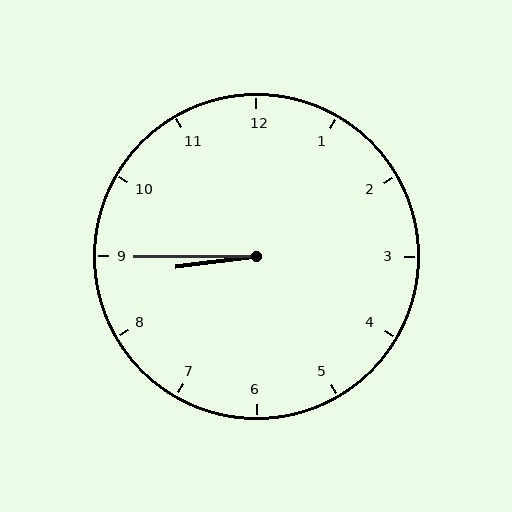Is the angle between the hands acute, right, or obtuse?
It is acute.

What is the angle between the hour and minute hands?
Approximately 8 degrees.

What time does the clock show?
8:45.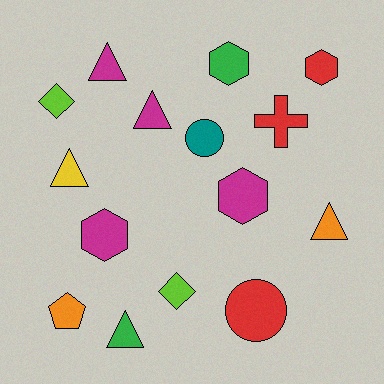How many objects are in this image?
There are 15 objects.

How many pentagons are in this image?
There is 1 pentagon.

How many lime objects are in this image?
There are 2 lime objects.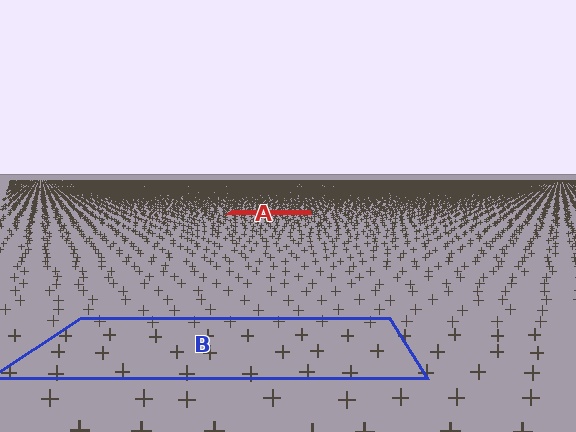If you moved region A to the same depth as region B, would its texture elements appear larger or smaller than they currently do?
They would appear larger. At a closer depth, the same texture elements are projected at a bigger on-screen size.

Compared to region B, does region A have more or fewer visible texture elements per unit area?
Region A has more texture elements per unit area — they are packed more densely because it is farther away.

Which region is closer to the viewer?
Region B is closer. The texture elements there are larger and more spread out.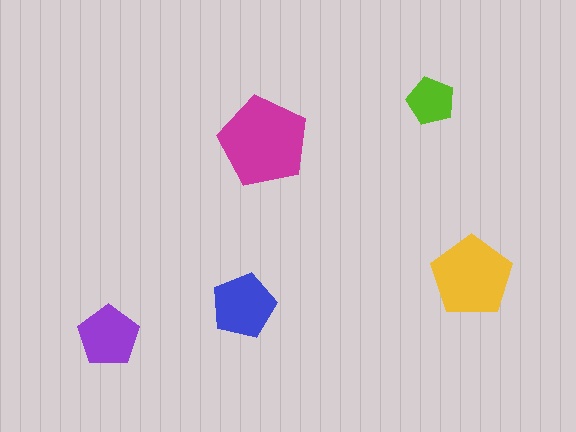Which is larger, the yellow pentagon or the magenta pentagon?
The magenta one.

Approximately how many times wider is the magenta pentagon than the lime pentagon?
About 2 times wider.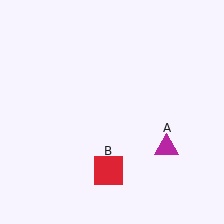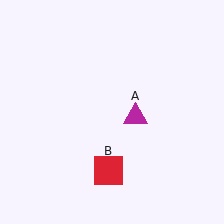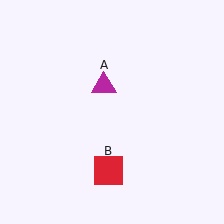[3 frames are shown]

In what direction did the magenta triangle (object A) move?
The magenta triangle (object A) moved up and to the left.